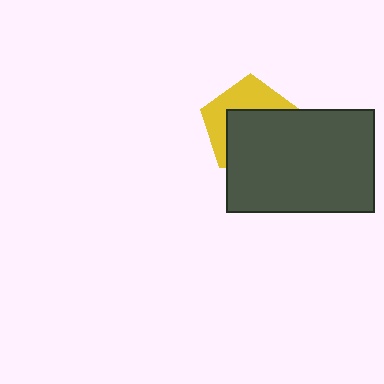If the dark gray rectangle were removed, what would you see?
You would see the complete yellow pentagon.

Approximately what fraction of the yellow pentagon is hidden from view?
Roughly 58% of the yellow pentagon is hidden behind the dark gray rectangle.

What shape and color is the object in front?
The object in front is a dark gray rectangle.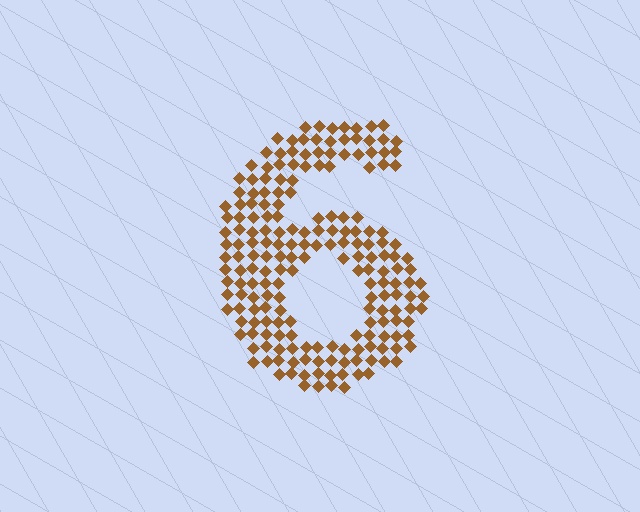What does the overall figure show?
The overall figure shows the digit 6.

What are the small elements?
The small elements are diamonds.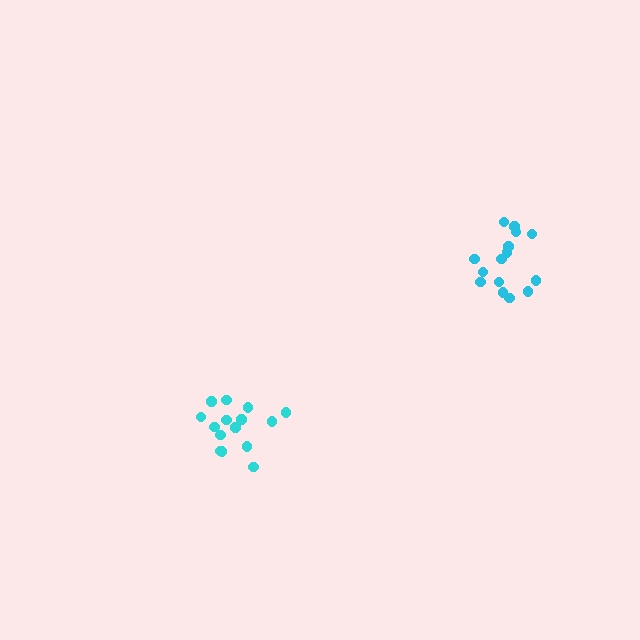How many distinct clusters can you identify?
There are 2 distinct clusters.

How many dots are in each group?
Group 1: 15 dots, Group 2: 15 dots (30 total).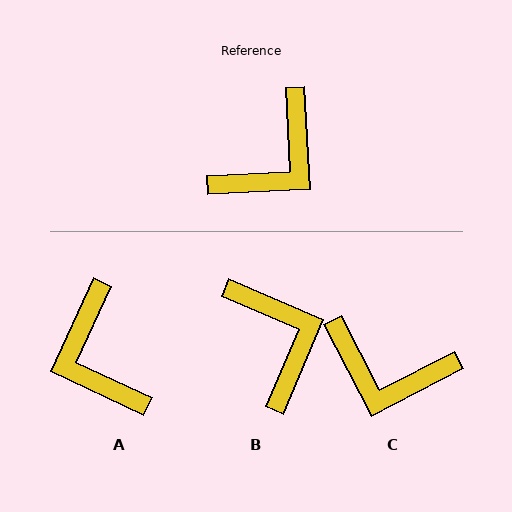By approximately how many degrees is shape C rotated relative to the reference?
Approximately 66 degrees clockwise.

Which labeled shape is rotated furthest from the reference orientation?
A, about 118 degrees away.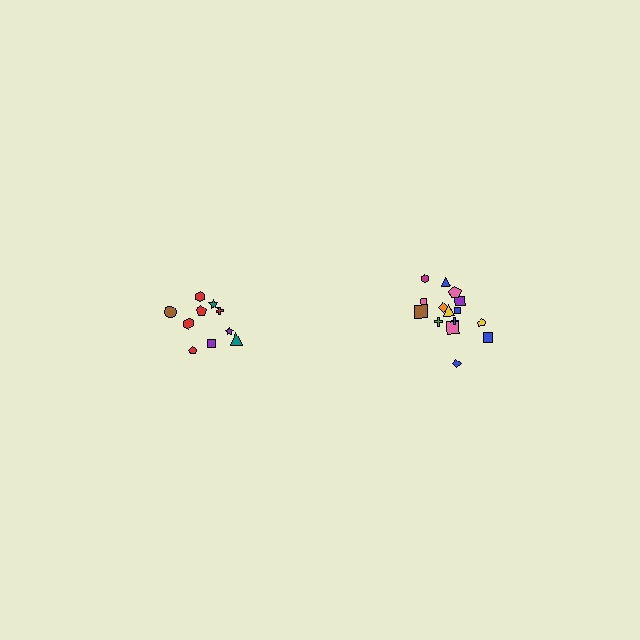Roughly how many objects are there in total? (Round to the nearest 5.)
Roughly 25 objects in total.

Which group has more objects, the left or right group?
The right group.